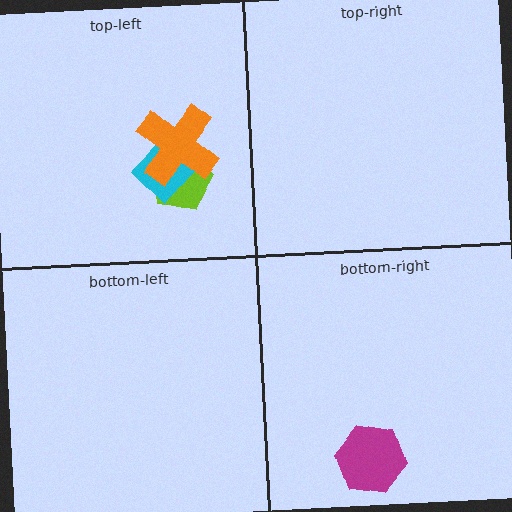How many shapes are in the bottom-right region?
1.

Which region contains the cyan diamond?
The top-left region.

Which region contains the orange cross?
The top-left region.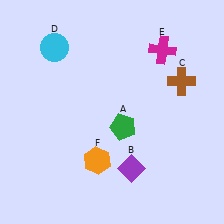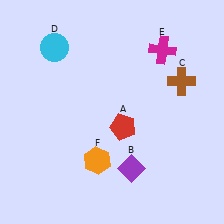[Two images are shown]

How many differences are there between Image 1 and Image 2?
There is 1 difference between the two images.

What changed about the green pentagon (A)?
In Image 1, A is green. In Image 2, it changed to red.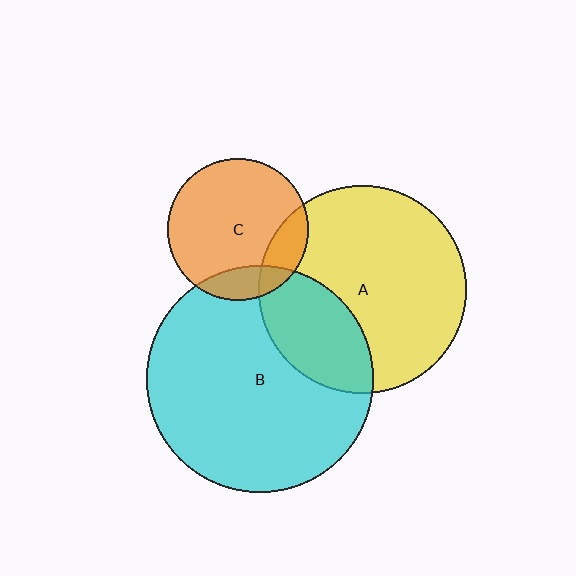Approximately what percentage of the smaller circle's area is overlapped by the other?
Approximately 15%.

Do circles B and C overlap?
Yes.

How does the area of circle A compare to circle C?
Approximately 2.2 times.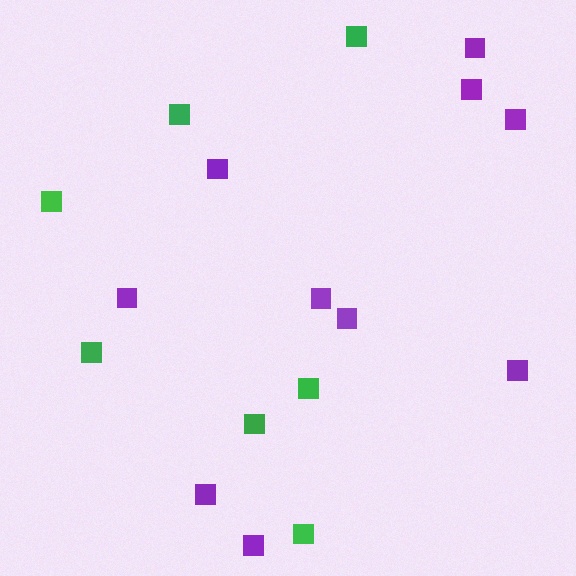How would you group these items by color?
There are 2 groups: one group of purple squares (10) and one group of green squares (7).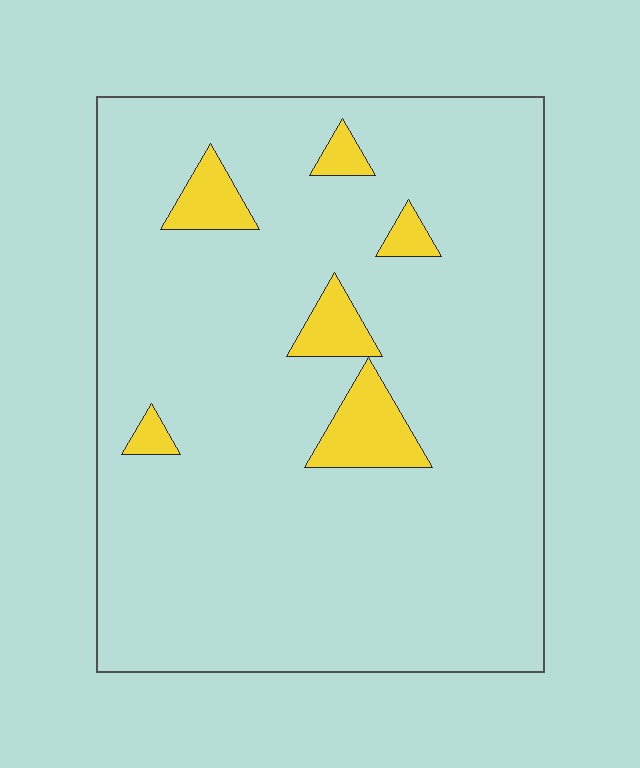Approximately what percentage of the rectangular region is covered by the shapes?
Approximately 10%.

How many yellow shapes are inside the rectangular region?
6.